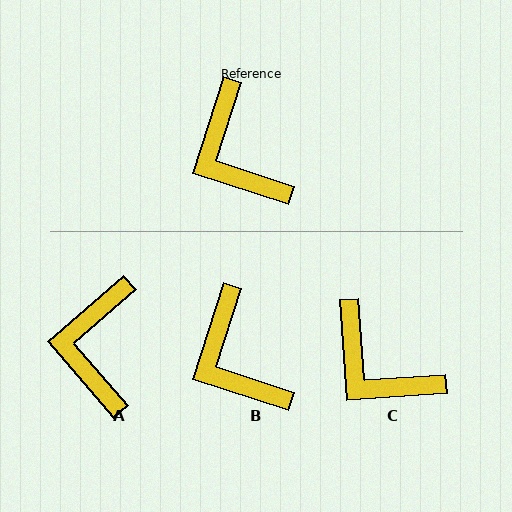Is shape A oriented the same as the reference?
No, it is off by about 31 degrees.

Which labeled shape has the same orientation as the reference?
B.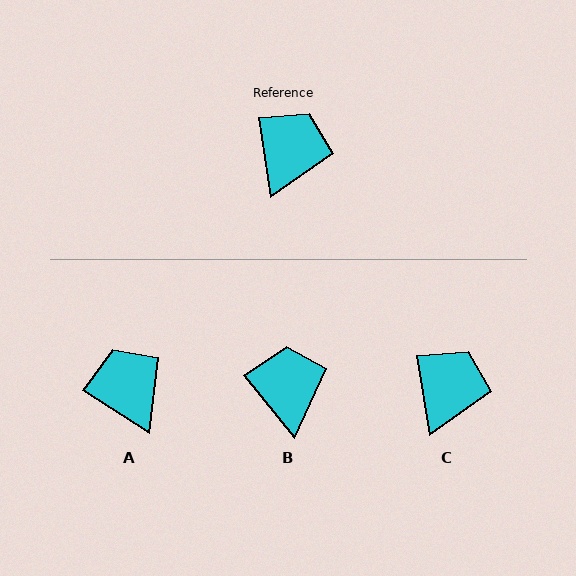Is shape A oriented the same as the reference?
No, it is off by about 49 degrees.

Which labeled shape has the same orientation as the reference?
C.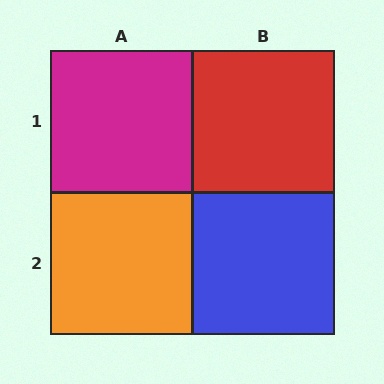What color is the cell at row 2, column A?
Orange.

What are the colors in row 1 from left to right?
Magenta, red.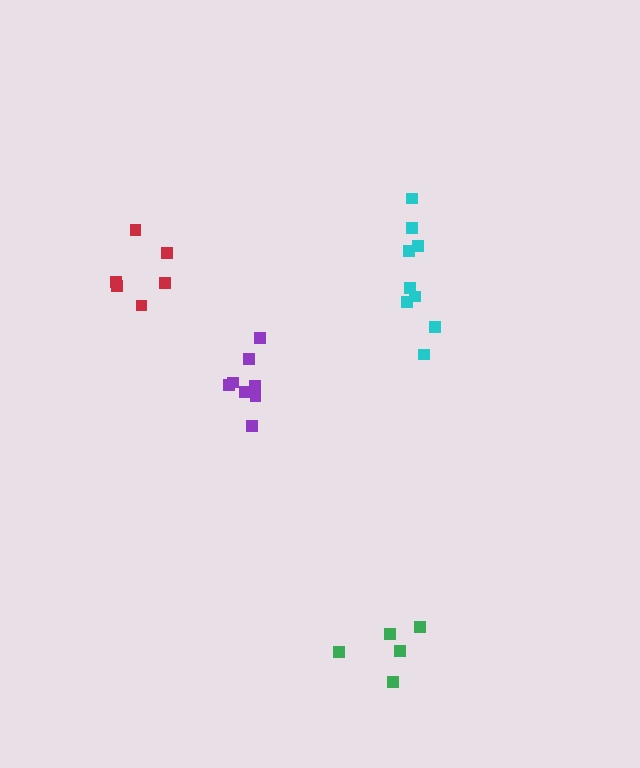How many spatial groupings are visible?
There are 4 spatial groupings.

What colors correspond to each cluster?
The clusters are colored: green, cyan, purple, red.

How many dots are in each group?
Group 1: 5 dots, Group 2: 9 dots, Group 3: 8 dots, Group 4: 6 dots (28 total).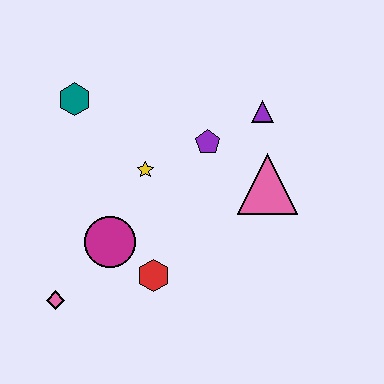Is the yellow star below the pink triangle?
No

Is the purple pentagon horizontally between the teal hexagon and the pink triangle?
Yes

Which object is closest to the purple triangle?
The purple pentagon is closest to the purple triangle.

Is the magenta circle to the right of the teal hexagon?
Yes